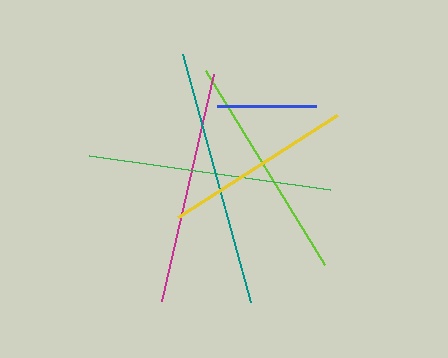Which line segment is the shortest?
The blue line is the shortest at approximately 99 pixels.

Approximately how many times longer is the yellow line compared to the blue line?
The yellow line is approximately 1.9 times the length of the blue line.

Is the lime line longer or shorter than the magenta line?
The magenta line is longer than the lime line.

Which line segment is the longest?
The teal line is the longest at approximately 257 pixels.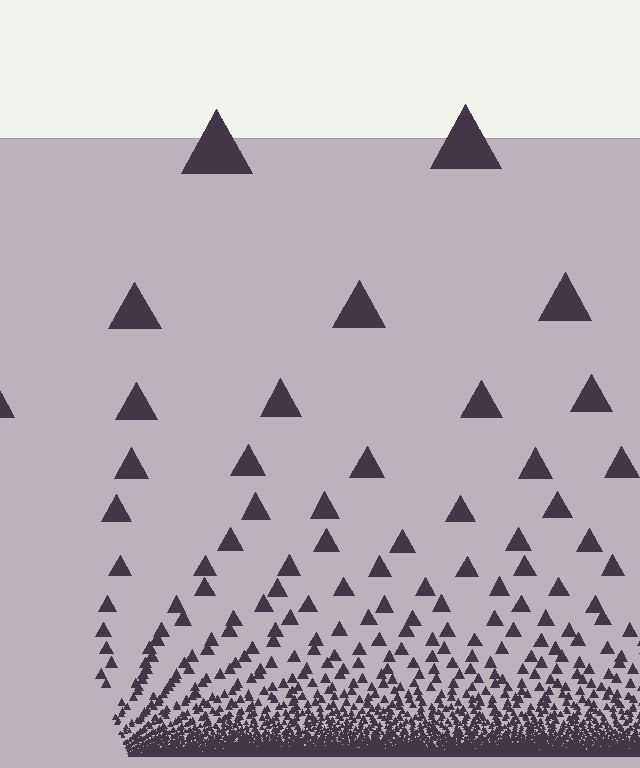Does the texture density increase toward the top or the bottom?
Density increases toward the bottom.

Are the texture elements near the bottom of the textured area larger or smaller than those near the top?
Smaller. The gradient is inverted — elements near the bottom are smaller and denser.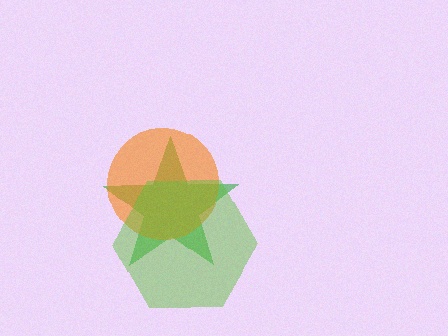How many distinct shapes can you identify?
There are 3 distinct shapes: a green star, an orange circle, a lime hexagon.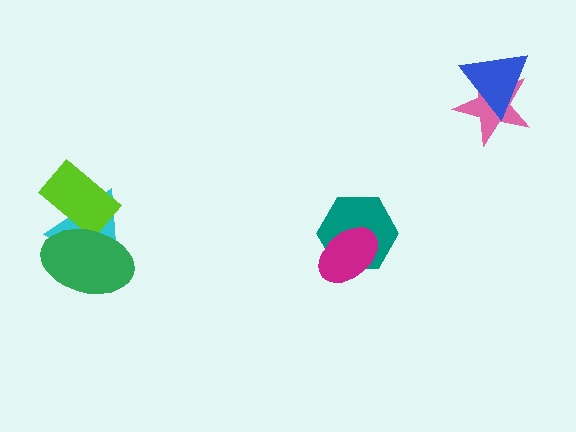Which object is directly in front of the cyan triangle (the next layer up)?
The lime rectangle is directly in front of the cyan triangle.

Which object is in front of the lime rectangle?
The green ellipse is in front of the lime rectangle.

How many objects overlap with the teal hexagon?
1 object overlaps with the teal hexagon.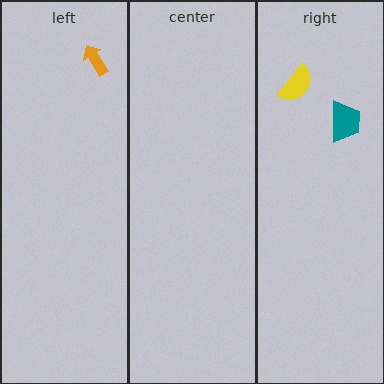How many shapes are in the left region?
1.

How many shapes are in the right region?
2.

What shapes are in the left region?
The orange arrow.